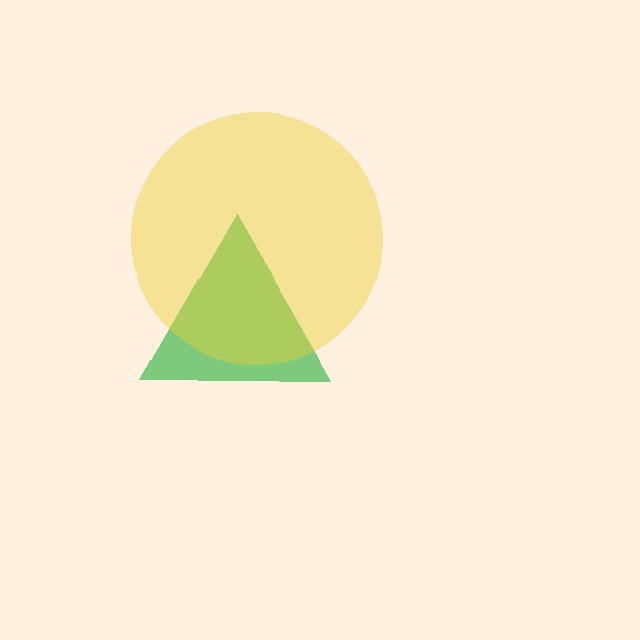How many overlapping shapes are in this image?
There are 2 overlapping shapes in the image.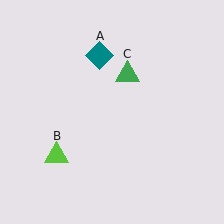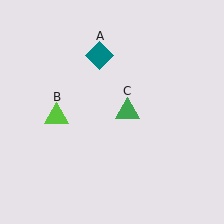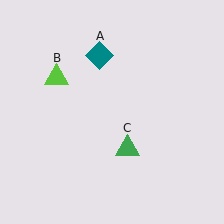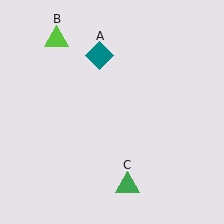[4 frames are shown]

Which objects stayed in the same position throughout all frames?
Teal diamond (object A) remained stationary.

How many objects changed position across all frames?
2 objects changed position: lime triangle (object B), green triangle (object C).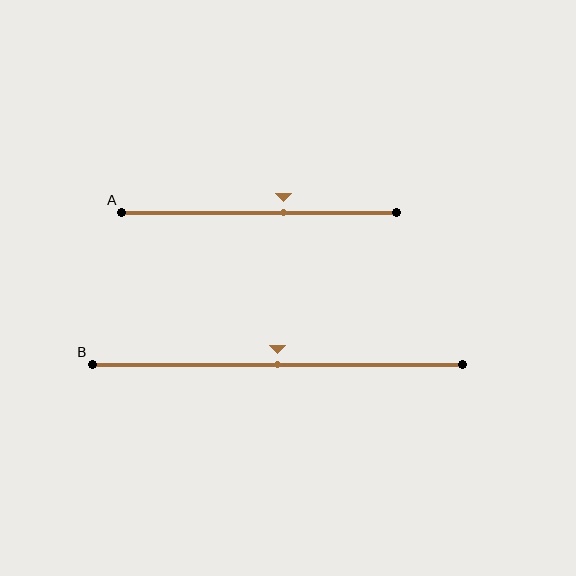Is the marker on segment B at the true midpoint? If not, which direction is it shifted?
Yes, the marker on segment B is at the true midpoint.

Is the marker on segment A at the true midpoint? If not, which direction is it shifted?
No, the marker on segment A is shifted to the right by about 9% of the segment length.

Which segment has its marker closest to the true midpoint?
Segment B has its marker closest to the true midpoint.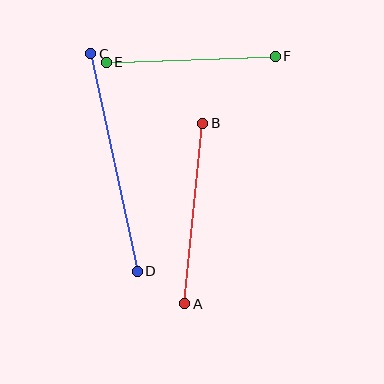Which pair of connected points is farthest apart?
Points C and D are farthest apart.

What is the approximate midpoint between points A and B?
The midpoint is at approximately (194, 214) pixels.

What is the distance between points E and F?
The distance is approximately 169 pixels.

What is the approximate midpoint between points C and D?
The midpoint is at approximately (114, 163) pixels.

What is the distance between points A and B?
The distance is approximately 181 pixels.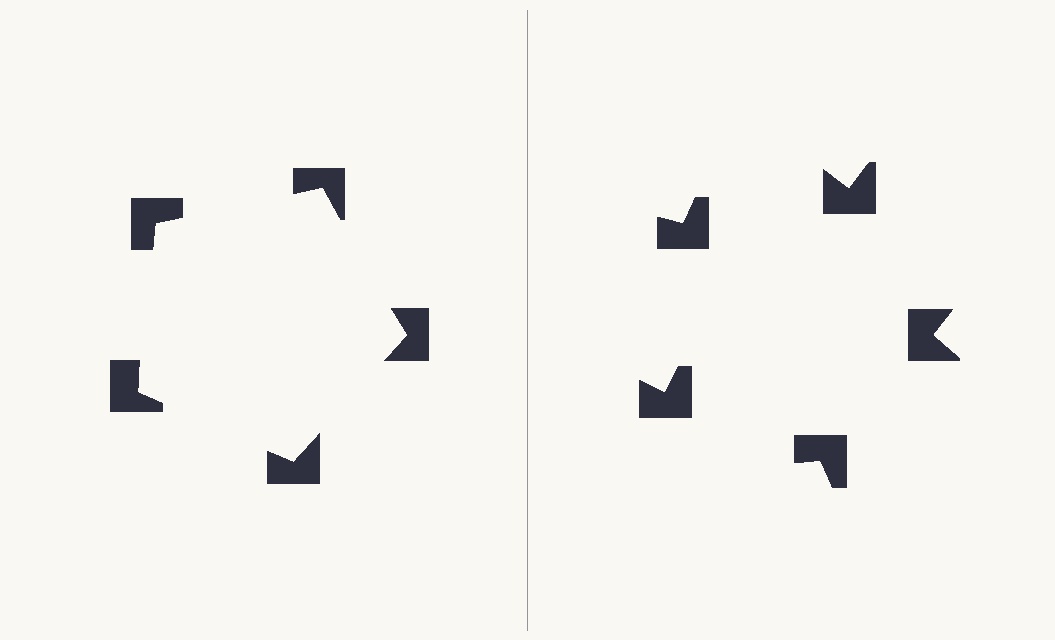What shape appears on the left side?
An illusory pentagon.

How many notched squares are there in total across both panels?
10 — 5 on each side.